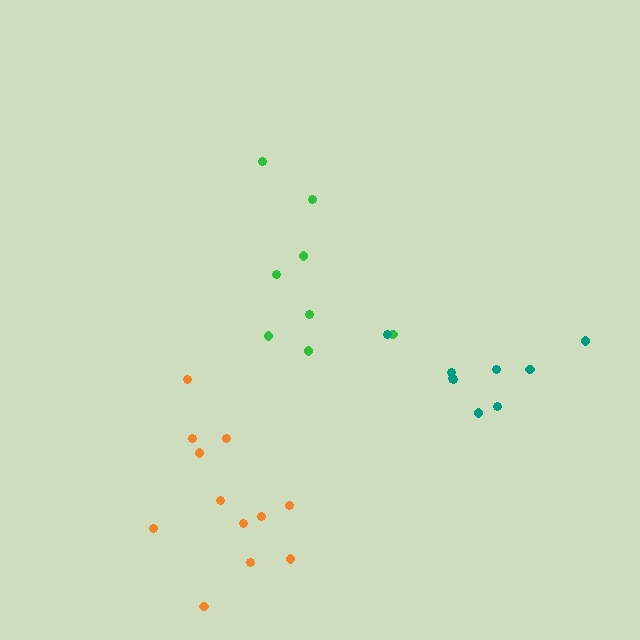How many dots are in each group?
Group 1: 12 dots, Group 2: 8 dots, Group 3: 9 dots (29 total).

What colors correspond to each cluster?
The clusters are colored: orange, green, teal.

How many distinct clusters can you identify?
There are 3 distinct clusters.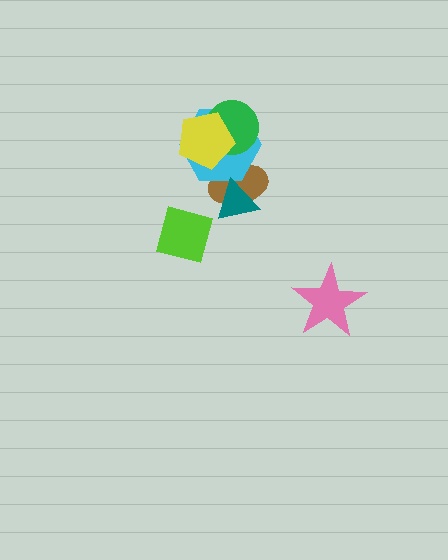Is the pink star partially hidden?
No, no other shape covers it.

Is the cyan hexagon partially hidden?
Yes, it is partially covered by another shape.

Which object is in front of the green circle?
The yellow pentagon is in front of the green circle.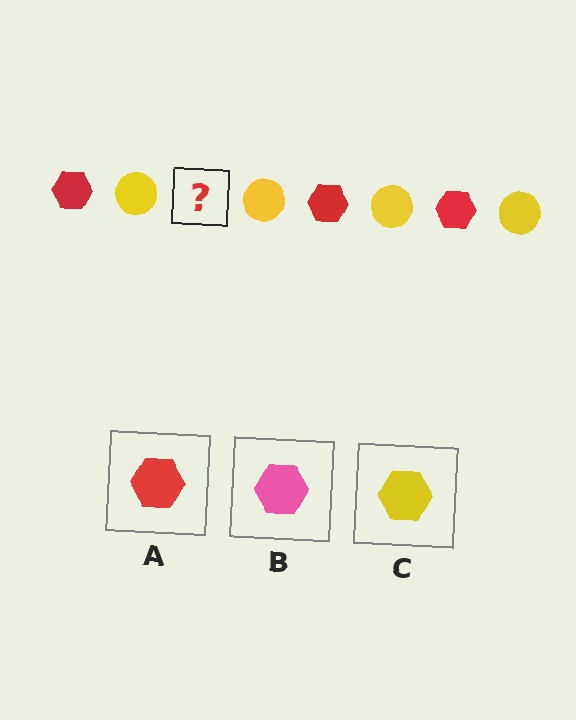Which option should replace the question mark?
Option A.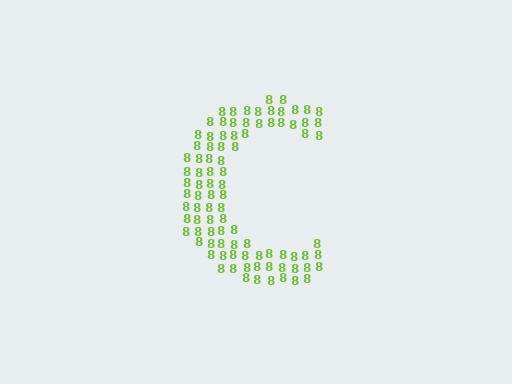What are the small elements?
The small elements are digit 8's.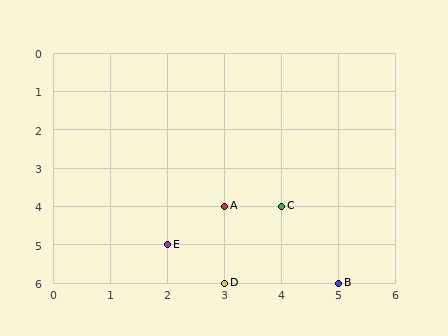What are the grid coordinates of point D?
Point D is at grid coordinates (3, 6).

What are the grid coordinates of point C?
Point C is at grid coordinates (4, 4).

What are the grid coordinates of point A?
Point A is at grid coordinates (3, 4).